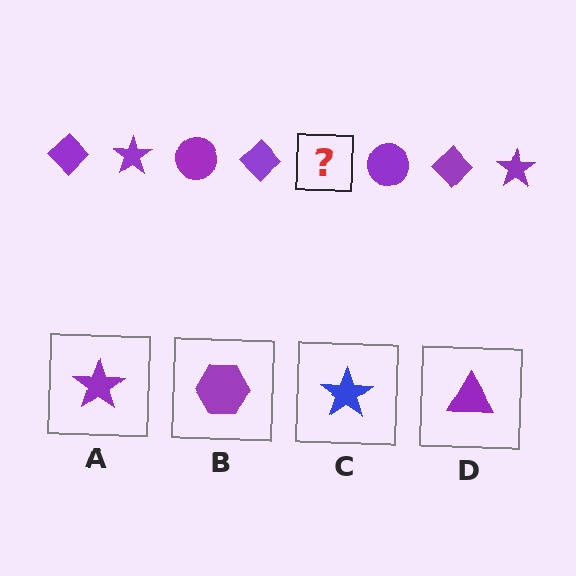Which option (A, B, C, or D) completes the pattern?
A.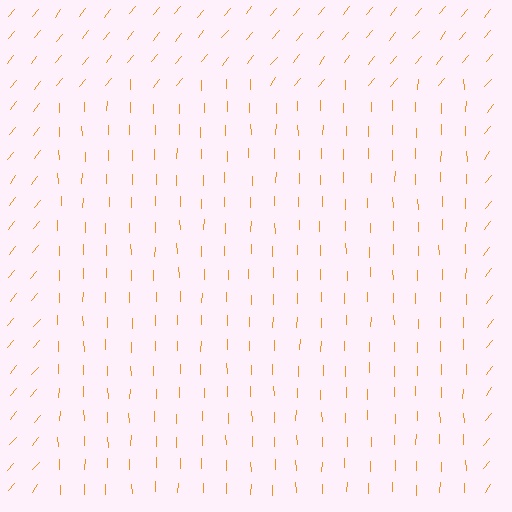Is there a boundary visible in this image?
Yes, there is a texture boundary formed by a change in line orientation.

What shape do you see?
I see a rectangle.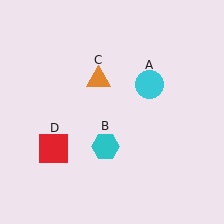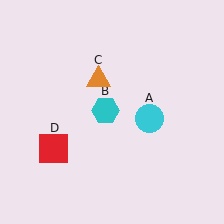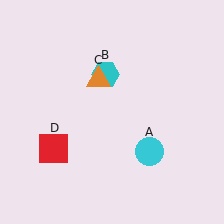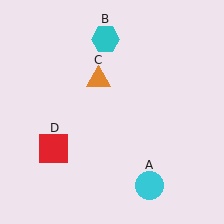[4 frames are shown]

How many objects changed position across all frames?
2 objects changed position: cyan circle (object A), cyan hexagon (object B).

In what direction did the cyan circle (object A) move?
The cyan circle (object A) moved down.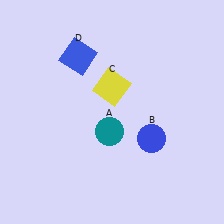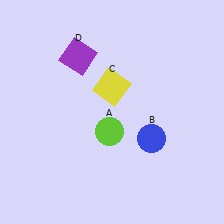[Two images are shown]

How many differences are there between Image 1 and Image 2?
There are 2 differences between the two images.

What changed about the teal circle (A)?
In Image 1, A is teal. In Image 2, it changed to lime.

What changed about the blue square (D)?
In Image 1, D is blue. In Image 2, it changed to purple.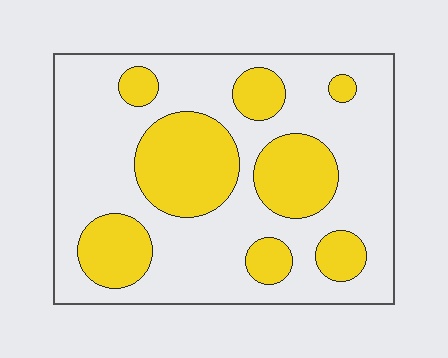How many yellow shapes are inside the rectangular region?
8.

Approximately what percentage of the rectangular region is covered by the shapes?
Approximately 30%.